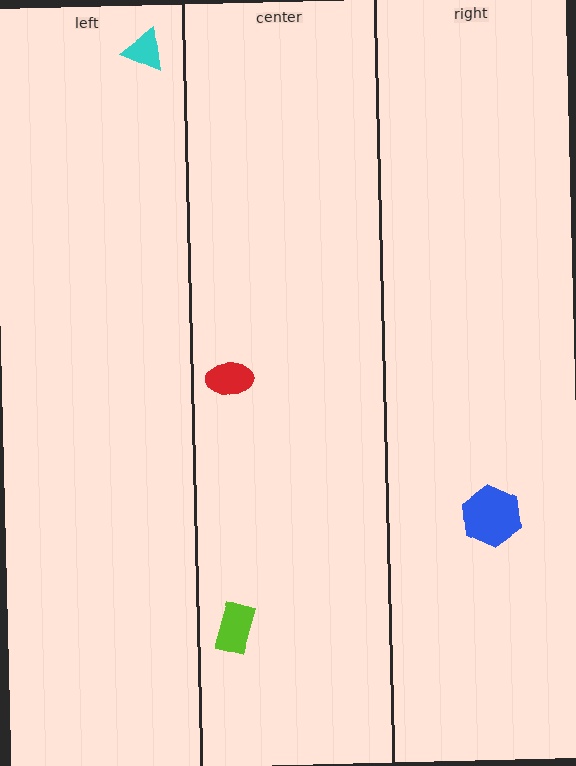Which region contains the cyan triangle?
The left region.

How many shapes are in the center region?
2.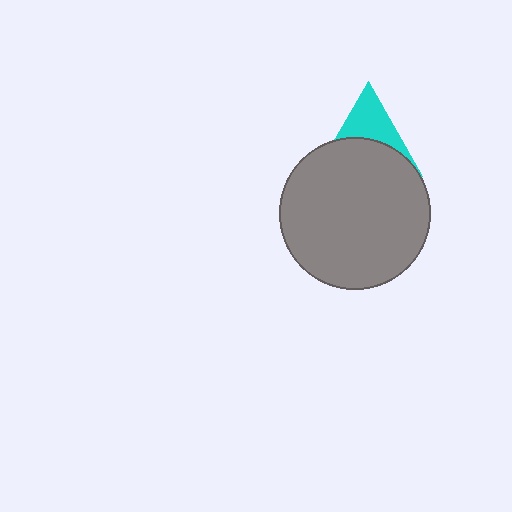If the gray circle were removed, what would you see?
You would see the complete cyan triangle.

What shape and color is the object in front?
The object in front is a gray circle.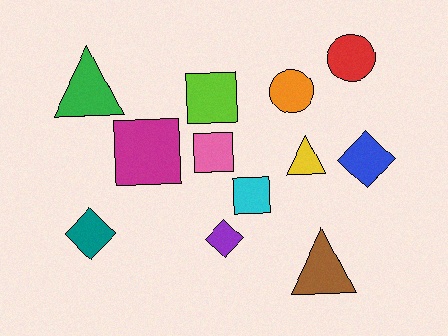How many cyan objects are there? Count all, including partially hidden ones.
There is 1 cyan object.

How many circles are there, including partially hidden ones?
There are 2 circles.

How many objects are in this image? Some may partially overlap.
There are 12 objects.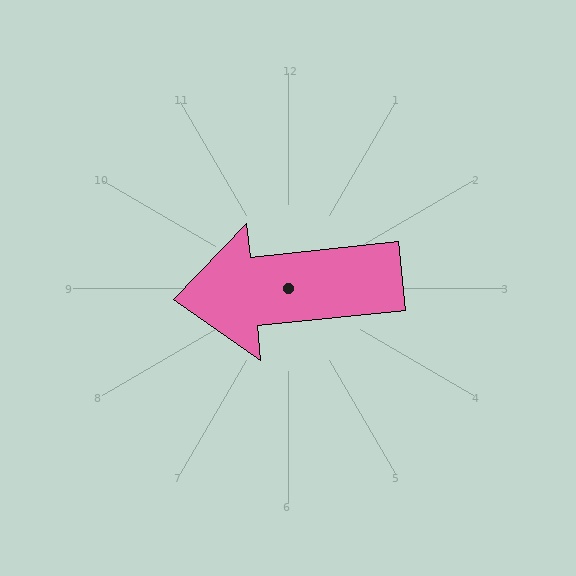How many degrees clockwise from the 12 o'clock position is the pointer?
Approximately 264 degrees.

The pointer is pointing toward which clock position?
Roughly 9 o'clock.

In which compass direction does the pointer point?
West.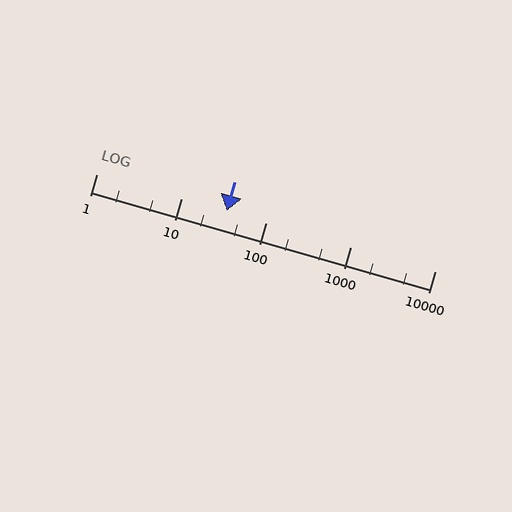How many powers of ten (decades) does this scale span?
The scale spans 4 decades, from 1 to 10000.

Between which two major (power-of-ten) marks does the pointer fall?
The pointer is between 10 and 100.